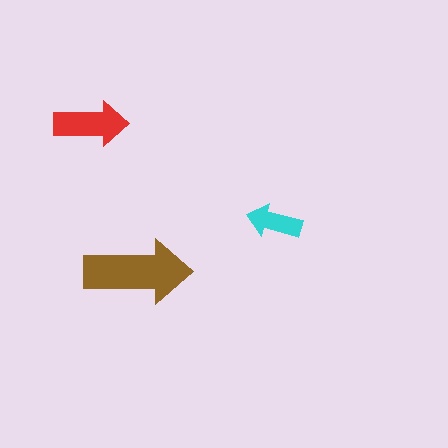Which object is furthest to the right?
The cyan arrow is rightmost.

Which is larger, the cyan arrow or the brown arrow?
The brown one.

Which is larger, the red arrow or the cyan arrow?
The red one.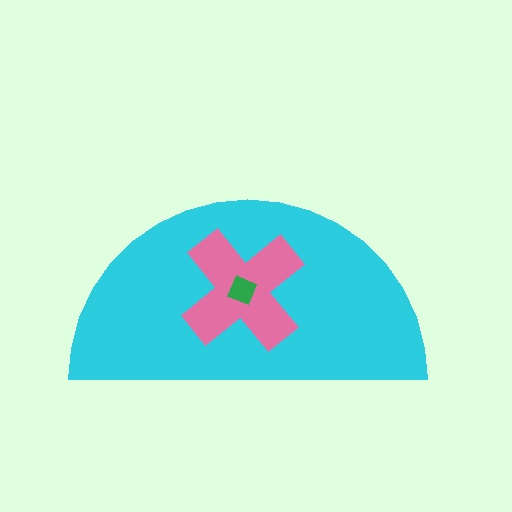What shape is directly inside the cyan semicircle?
The pink cross.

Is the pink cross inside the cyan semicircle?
Yes.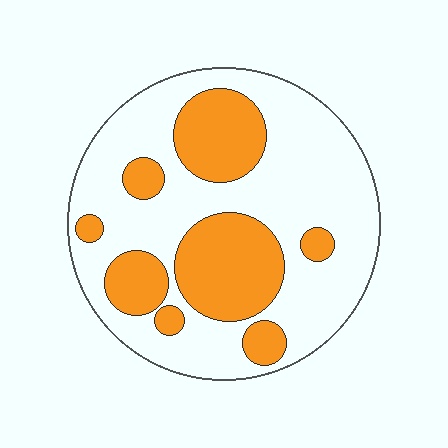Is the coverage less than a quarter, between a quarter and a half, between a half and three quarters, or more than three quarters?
Between a quarter and a half.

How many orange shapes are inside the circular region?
8.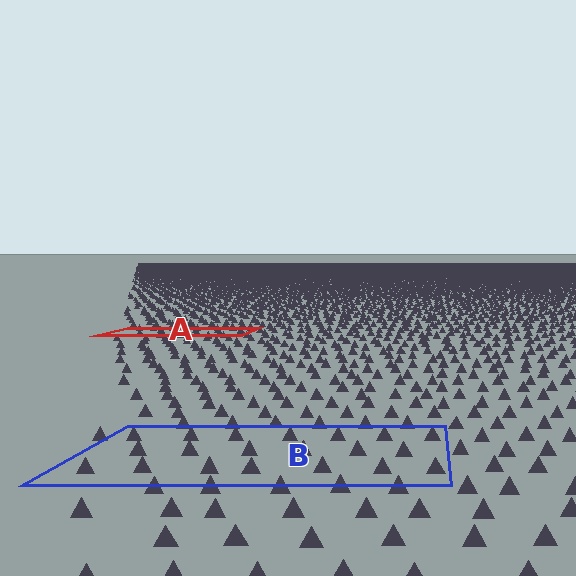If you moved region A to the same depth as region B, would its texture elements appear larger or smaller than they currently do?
They would appear larger. At a closer depth, the same texture elements are projected at a bigger on-screen size.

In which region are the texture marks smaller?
The texture marks are smaller in region A, because it is farther away.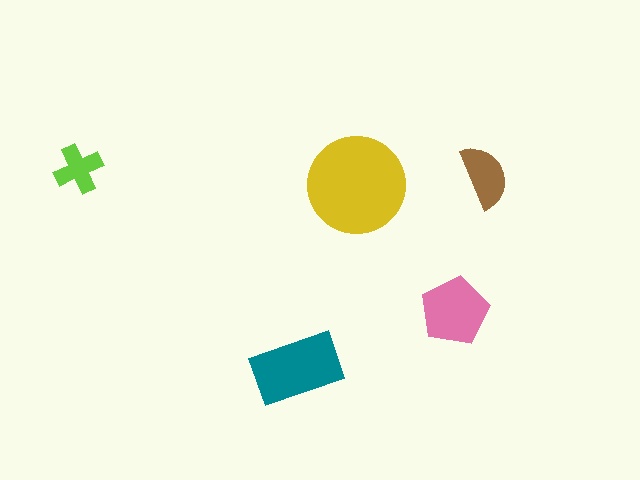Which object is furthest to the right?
The brown semicircle is rightmost.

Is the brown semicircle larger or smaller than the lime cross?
Larger.